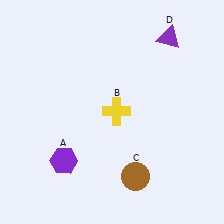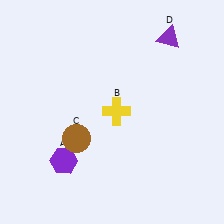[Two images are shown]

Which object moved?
The brown circle (C) moved left.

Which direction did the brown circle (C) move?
The brown circle (C) moved left.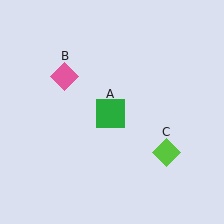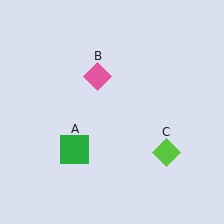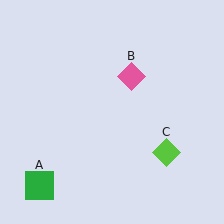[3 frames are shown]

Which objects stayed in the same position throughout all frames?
Lime diamond (object C) remained stationary.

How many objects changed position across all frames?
2 objects changed position: green square (object A), pink diamond (object B).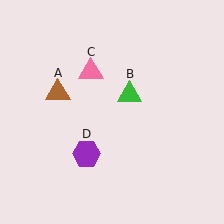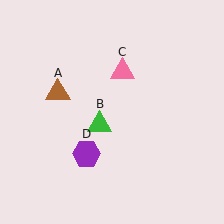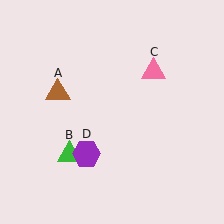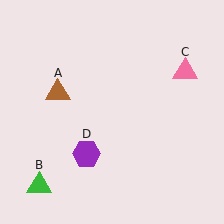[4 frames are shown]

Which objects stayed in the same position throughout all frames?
Brown triangle (object A) and purple hexagon (object D) remained stationary.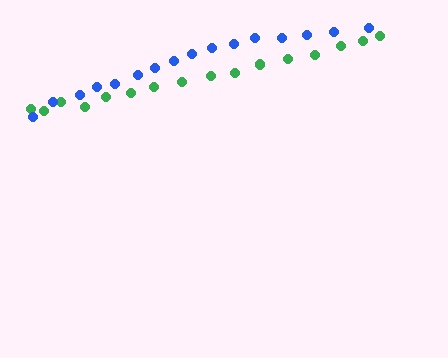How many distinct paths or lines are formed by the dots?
There are 2 distinct paths.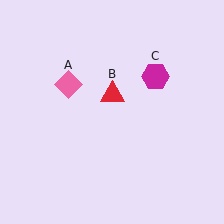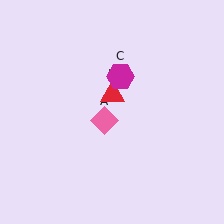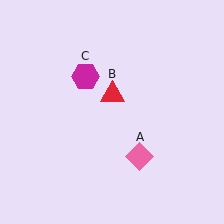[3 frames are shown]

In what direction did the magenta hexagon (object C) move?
The magenta hexagon (object C) moved left.